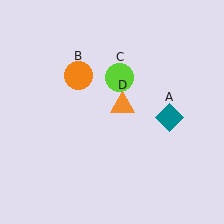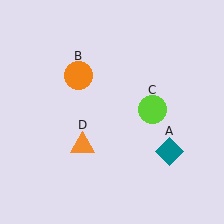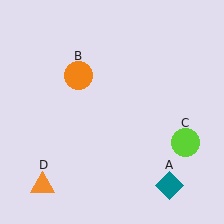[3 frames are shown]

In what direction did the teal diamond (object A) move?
The teal diamond (object A) moved down.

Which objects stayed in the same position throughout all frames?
Orange circle (object B) remained stationary.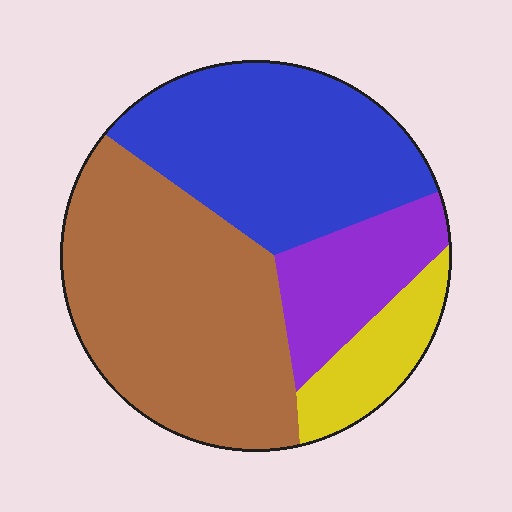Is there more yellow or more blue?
Blue.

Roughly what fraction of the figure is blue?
Blue takes up about one third (1/3) of the figure.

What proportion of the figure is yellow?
Yellow covers about 10% of the figure.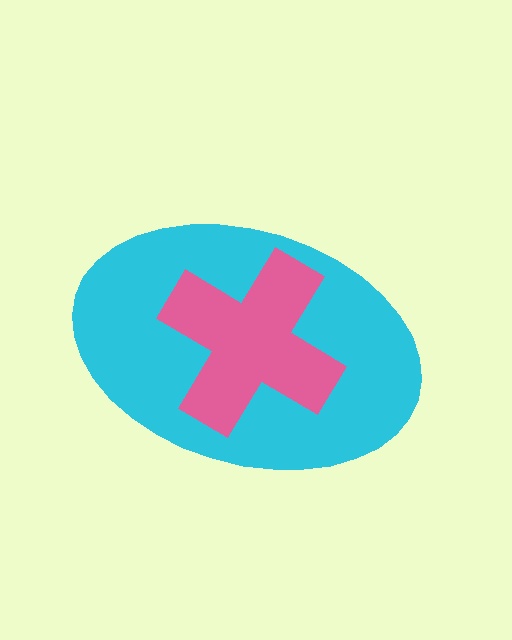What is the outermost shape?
The cyan ellipse.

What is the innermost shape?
The pink cross.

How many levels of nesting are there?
2.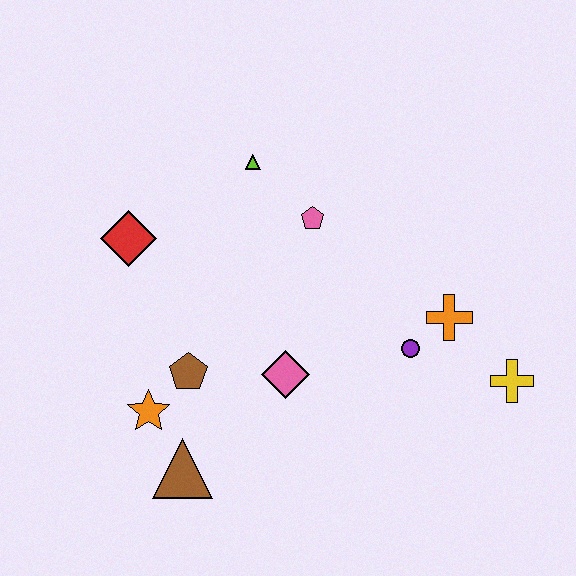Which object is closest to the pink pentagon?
The lime triangle is closest to the pink pentagon.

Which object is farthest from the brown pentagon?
The yellow cross is farthest from the brown pentagon.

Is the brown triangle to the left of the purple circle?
Yes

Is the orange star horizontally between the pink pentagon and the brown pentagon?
No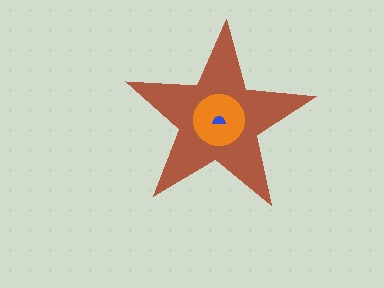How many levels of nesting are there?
3.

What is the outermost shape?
The brown star.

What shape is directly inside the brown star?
The orange circle.